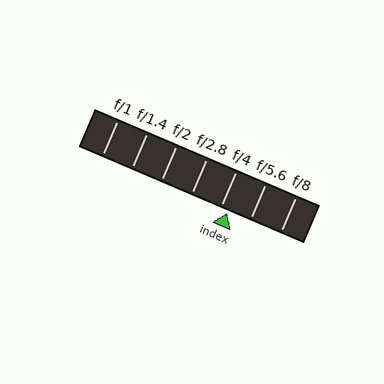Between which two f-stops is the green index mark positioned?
The index mark is between f/4 and f/5.6.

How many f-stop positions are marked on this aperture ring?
There are 7 f-stop positions marked.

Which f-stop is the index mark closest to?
The index mark is closest to f/4.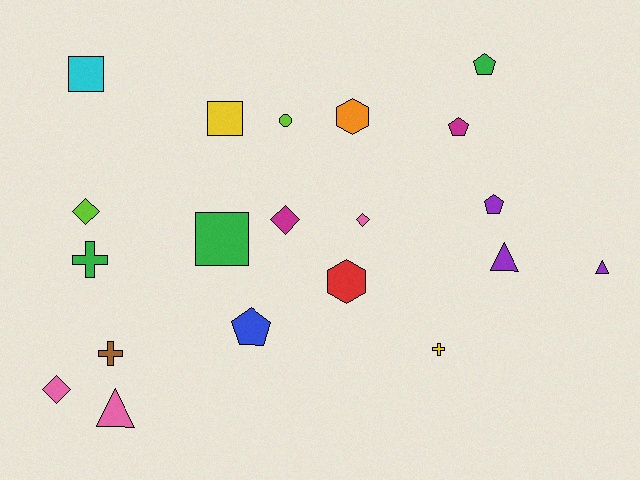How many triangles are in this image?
There are 3 triangles.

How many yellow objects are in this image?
There are 2 yellow objects.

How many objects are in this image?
There are 20 objects.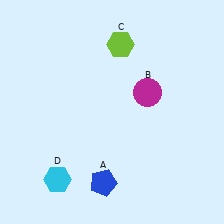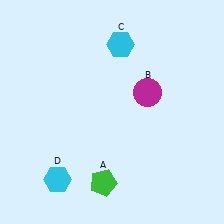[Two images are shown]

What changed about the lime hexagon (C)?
In Image 1, C is lime. In Image 2, it changed to cyan.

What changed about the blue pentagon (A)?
In Image 1, A is blue. In Image 2, it changed to green.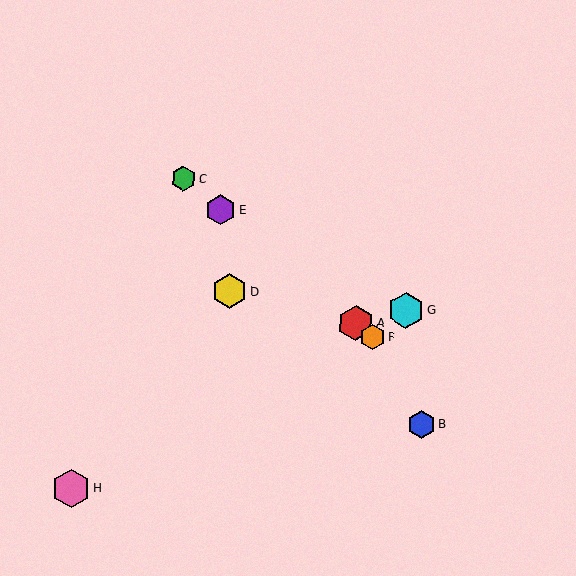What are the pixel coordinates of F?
Object F is at (373, 337).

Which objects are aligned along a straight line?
Objects A, C, E, F are aligned along a straight line.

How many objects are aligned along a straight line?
4 objects (A, C, E, F) are aligned along a straight line.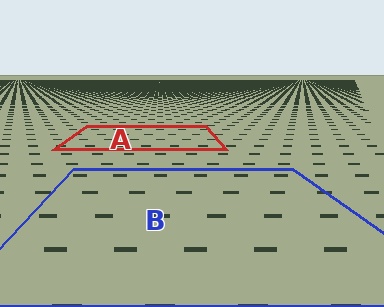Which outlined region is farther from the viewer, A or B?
Region A is farther from the viewer — the texture elements inside it appear smaller and more densely packed.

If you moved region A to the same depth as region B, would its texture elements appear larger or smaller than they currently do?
They would appear larger. At a closer depth, the same texture elements are projected at a bigger on-screen size.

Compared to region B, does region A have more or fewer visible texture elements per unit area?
Region A has more texture elements per unit area — they are packed more densely because it is farther away.